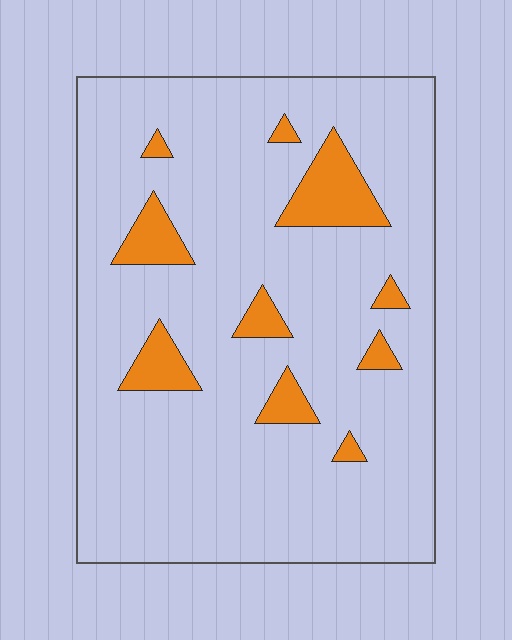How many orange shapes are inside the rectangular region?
10.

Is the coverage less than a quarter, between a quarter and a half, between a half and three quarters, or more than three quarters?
Less than a quarter.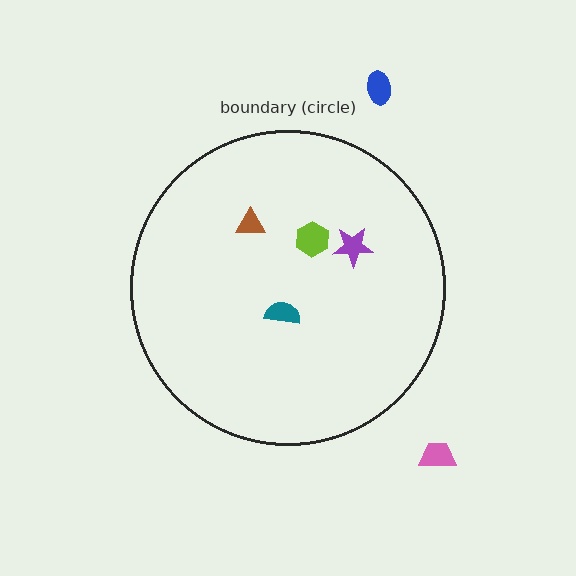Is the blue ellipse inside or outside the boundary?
Outside.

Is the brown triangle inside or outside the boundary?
Inside.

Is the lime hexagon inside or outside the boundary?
Inside.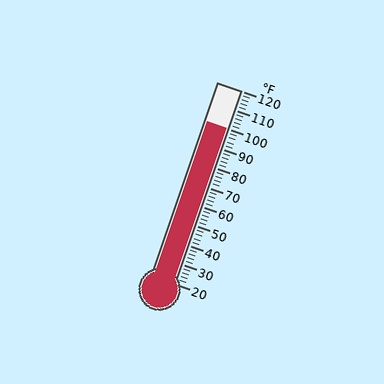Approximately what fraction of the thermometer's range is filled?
The thermometer is filled to approximately 80% of its range.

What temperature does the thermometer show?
The thermometer shows approximately 100°F.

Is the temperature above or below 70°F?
The temperature is above 70°F.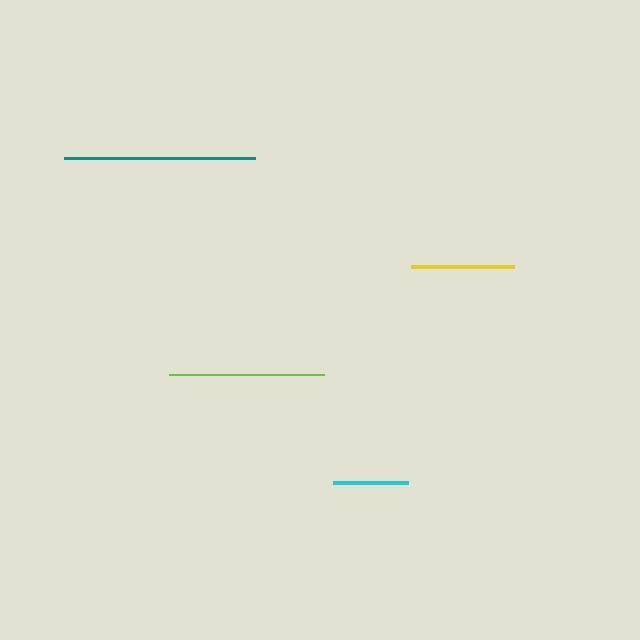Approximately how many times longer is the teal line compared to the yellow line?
The teal line is approximately 1.9 times the length of the yellow line.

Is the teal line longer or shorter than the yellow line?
The teal line is longer than the yellow line.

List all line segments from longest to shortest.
From longest to shortest: teal, lime, yellow, cyan.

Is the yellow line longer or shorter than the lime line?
The lime line is longer than the yellow line.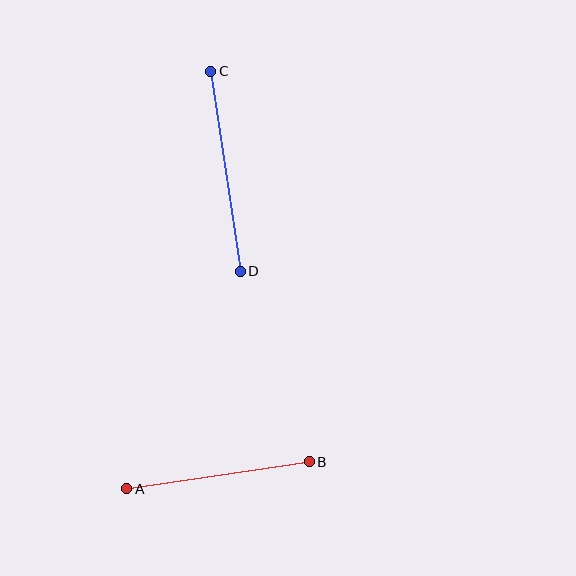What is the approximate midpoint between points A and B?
The midpoint is at approximately (218, 475) pixels.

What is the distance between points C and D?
The distance is approximately 202 pixels.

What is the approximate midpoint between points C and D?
The midpoint is at approximately (226, 171) pixels.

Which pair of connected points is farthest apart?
Points C and D are farthest apart.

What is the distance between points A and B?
The distance is approximately 184 pixels.